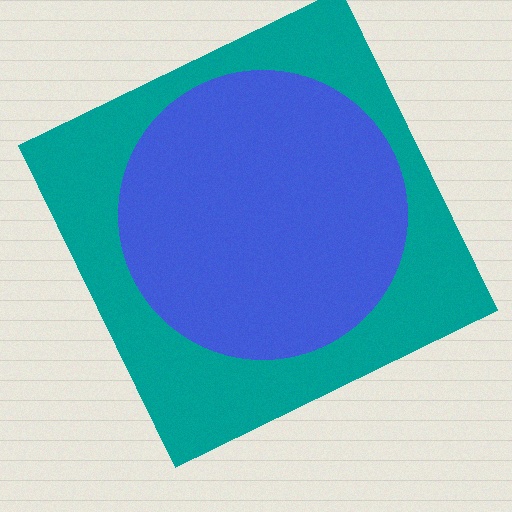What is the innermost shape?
The blue circle.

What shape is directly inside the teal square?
The blue circle.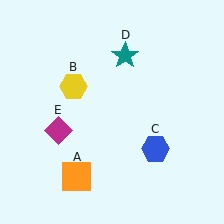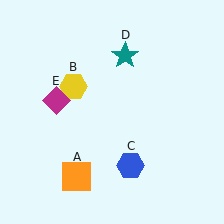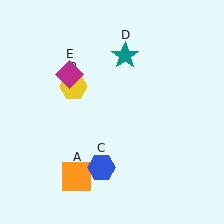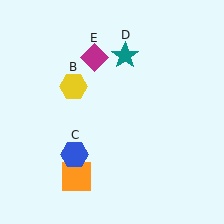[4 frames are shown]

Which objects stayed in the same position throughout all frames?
Orange square (object A) and yellow hexagon (object B) and teal star (object D) remained stationary.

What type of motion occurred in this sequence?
The blue hexagon (object C), magenta diamond (object E) rotated clockwise around the center of the scene.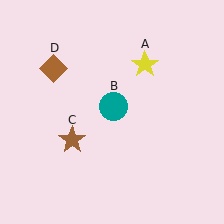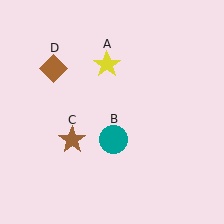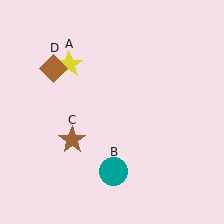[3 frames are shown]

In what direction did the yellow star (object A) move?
The yellow star (object A) moved left.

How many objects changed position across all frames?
2 objects changed position: yellow star (object A), teal circle (object B).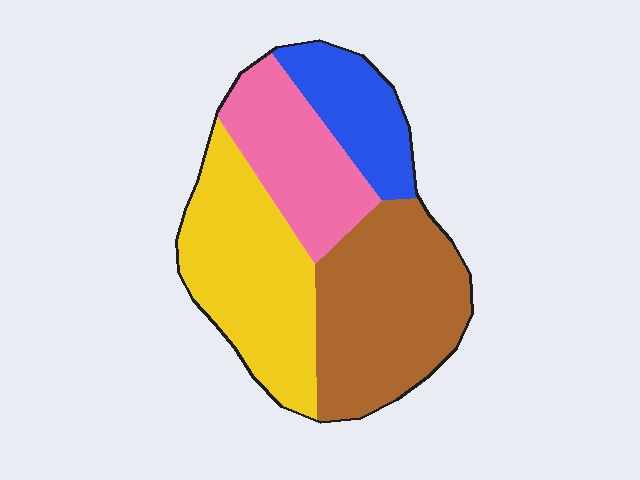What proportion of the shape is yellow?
Yellow covers 31% of the shape.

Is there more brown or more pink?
Brown.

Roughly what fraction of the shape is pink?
Pink covers 21% of the shape.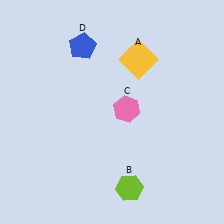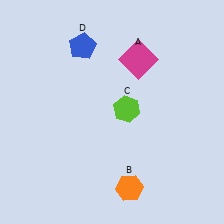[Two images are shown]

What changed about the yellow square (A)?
In Image 1, A is yellow. In Image 2, it changed to magenta.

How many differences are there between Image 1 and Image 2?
There are 3 differences between the two images.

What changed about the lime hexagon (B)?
In Image 1, B is lime. In Image 2, it changed to orange.